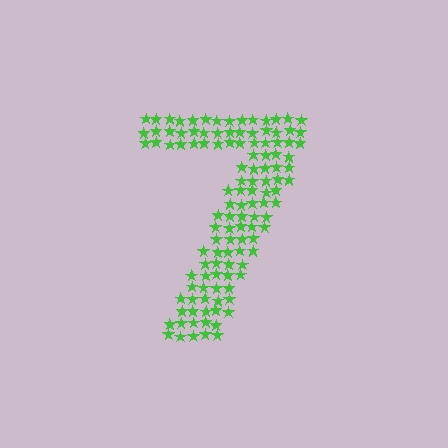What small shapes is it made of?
It is made of small stars.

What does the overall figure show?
The overall figure shows the digit 7.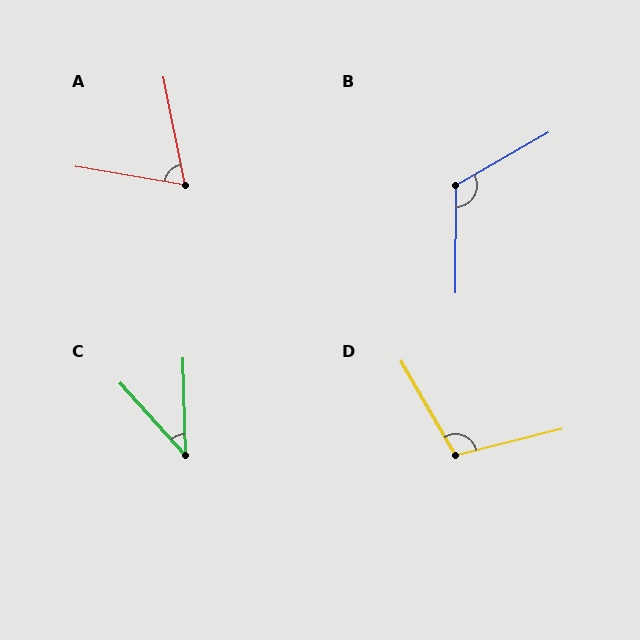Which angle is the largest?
B, at approximately 120 degrees.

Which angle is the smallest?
C, at approximately 41 degrees.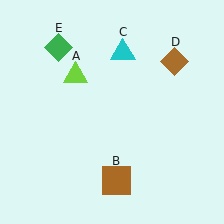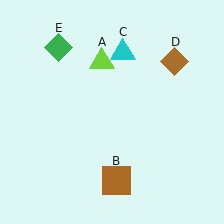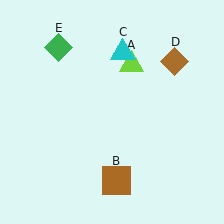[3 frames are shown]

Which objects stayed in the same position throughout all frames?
Brown square (object B) and cyan triangle (object C) and brown diamond (object D) and green diamond (object E) remained stationary.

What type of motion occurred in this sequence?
The lime triangle (object A) rotated clockwise around the center of the scene.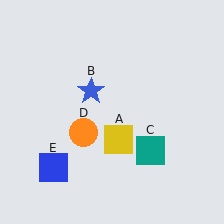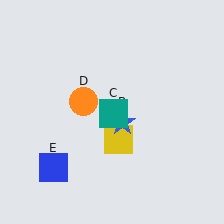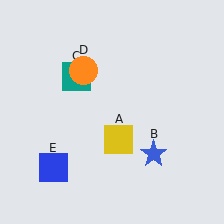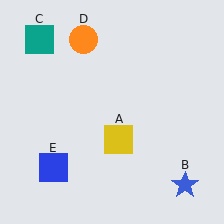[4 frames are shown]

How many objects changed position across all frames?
3 objects changed position: blue star (object B), teal square (object C), orange circle (object D).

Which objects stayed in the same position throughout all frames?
Yellow square (object A) and blue square (object E) remained stationary.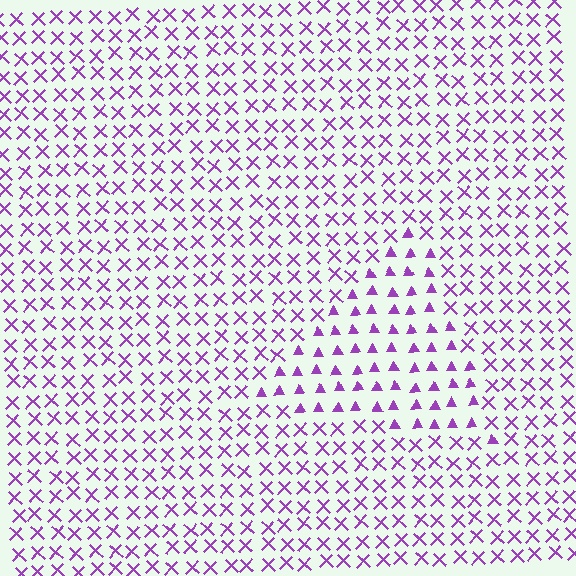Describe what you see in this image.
The image is filled with small purple elements arranged in a uniform grid. A triangle-shaped region contains triangles, while the surrounding area contains X marks. The boundary is defined purely by the change in element shape.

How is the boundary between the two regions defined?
The boundary is defined by a change in element shape: triangles inside vs. X marks outside. All elements share the same color and spacing.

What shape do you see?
I see a triangle.